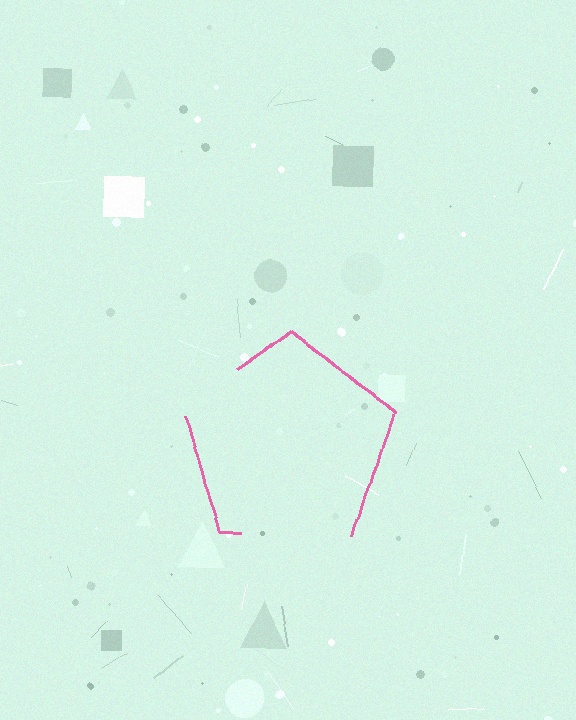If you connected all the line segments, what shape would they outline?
They would outline a pentagon.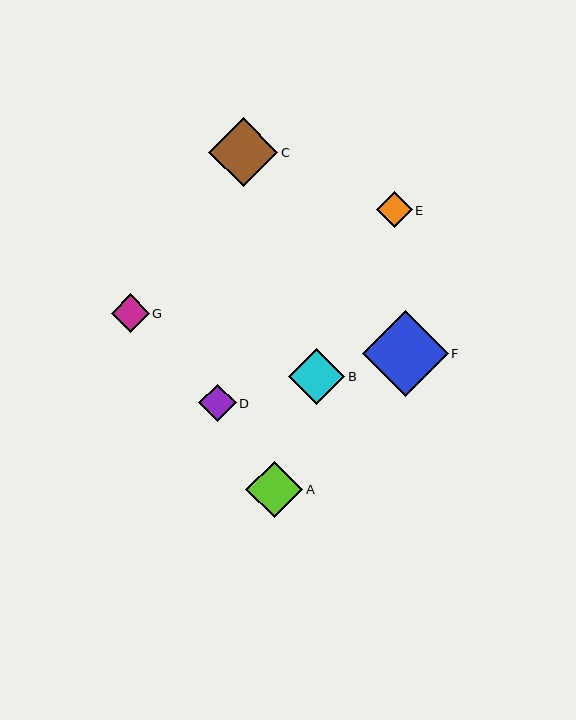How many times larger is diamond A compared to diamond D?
Diamond A is approximately 1.5 times the size of diamond D.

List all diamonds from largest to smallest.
From largest to smallest: F, C, A, B, G, D, E.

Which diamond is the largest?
Diamond F is the largest with a size of approximately 86 pixels.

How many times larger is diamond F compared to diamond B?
Diamond F is approximately 1.5 times the size of diamond B.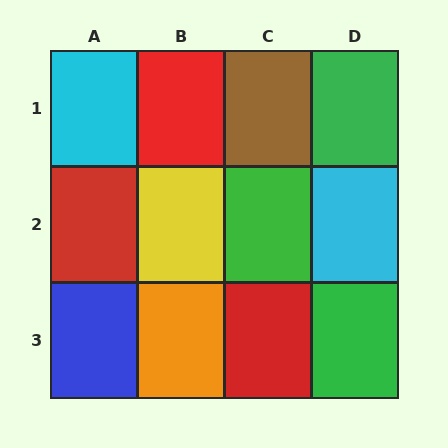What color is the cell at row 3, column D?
Green.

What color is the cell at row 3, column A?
Blue.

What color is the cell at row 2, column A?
Red.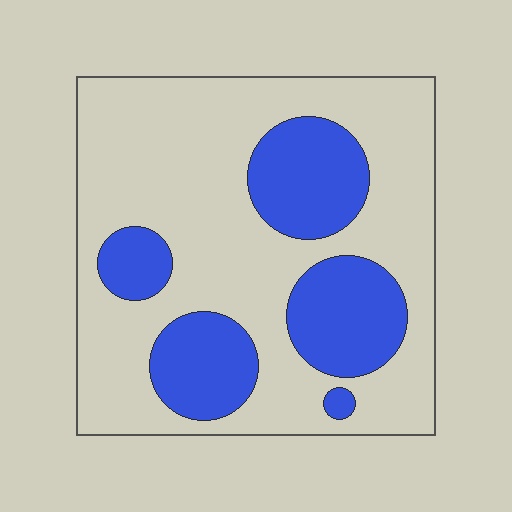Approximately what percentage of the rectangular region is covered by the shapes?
Approximately 30%.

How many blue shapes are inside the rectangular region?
5.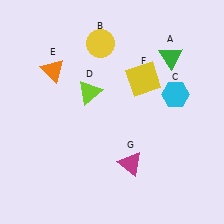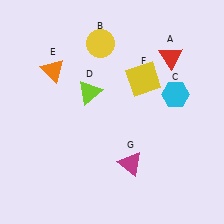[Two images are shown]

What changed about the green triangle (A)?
In Image 1, A is green. In Image 2, it changed to red.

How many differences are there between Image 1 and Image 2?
There is 1 difference between the two images.